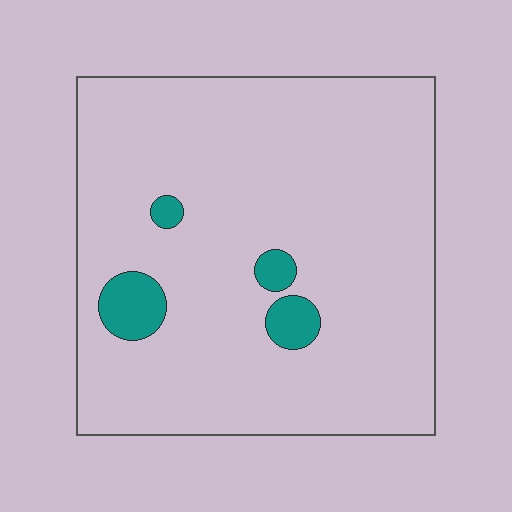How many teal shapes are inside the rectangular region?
4.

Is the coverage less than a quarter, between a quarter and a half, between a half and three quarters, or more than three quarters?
Less than a quarter.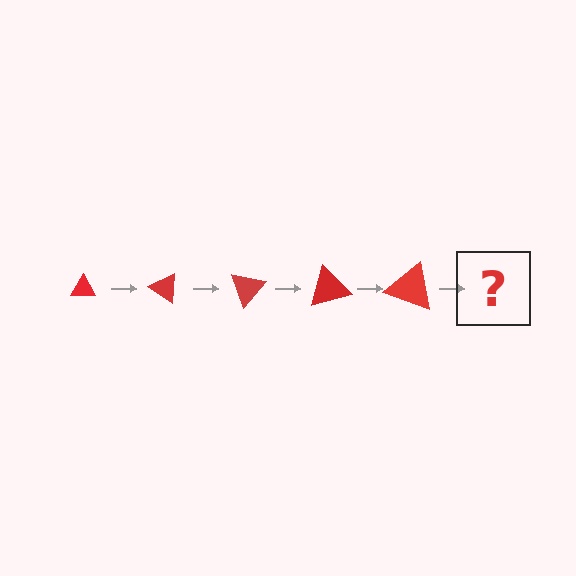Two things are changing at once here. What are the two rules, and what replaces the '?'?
The two rules are that the triangle grows larger each step and it rotates 35 degrees each step. The '?' should be a triangle, larger than the previous one and rotated 175 degrees from the start.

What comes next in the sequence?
The next element should be a triangle, larger than the previous one and rotated 175 degrees from the start.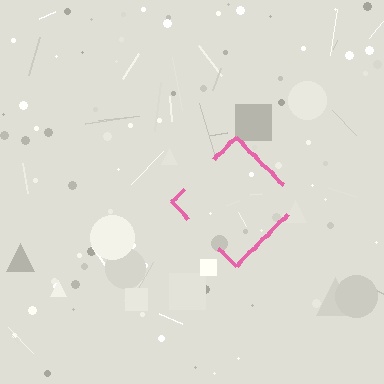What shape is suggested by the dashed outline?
The dashed outline suggests a diamond.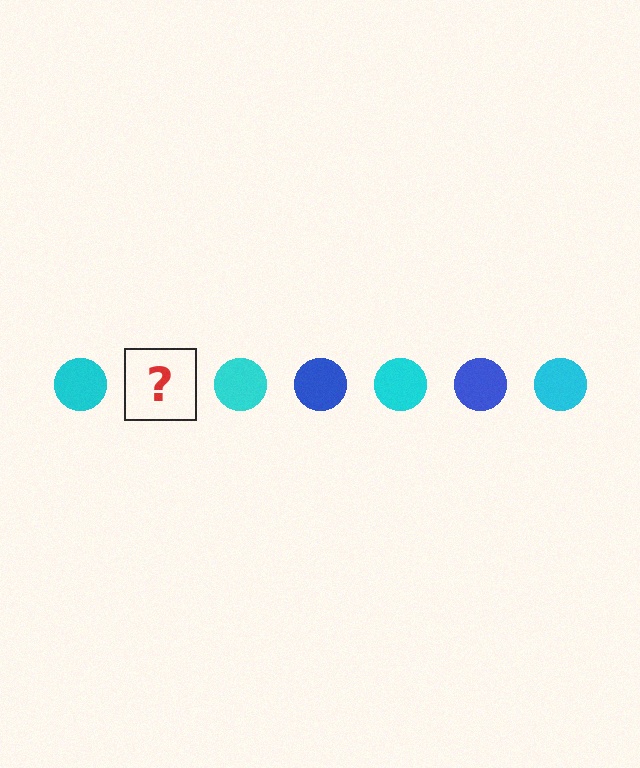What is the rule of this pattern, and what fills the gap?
The rule is that the pattern cycles through cyan, blue circles. The gap should be filled with a blue circle.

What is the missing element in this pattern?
The missing element is a blue circle.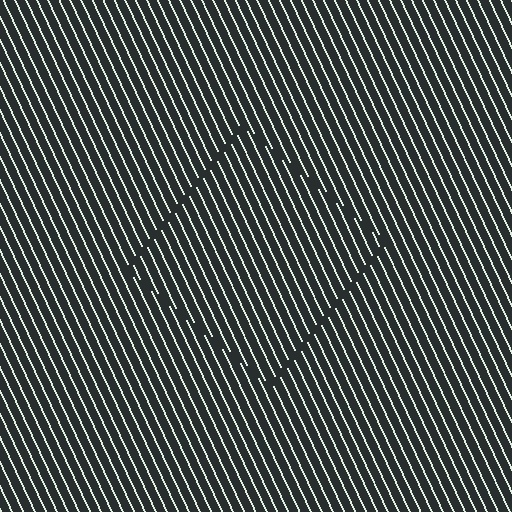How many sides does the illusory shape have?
4 sides — the line-ends trace a square.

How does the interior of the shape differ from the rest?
The interior of the shape contains the same grating, shifted by half a period — the contour is defined by the phase discontinuity where line-ends from the inner and outer gratings abut.